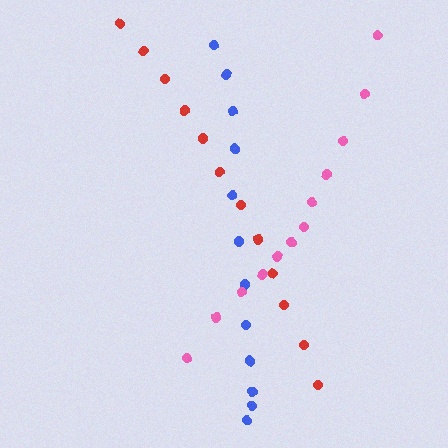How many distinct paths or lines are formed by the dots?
There are 3 distinct paths.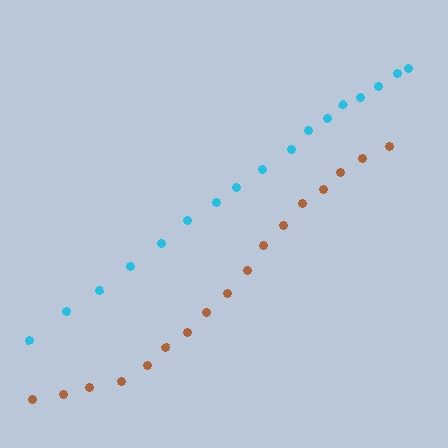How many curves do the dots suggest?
There are 2 distinct paths.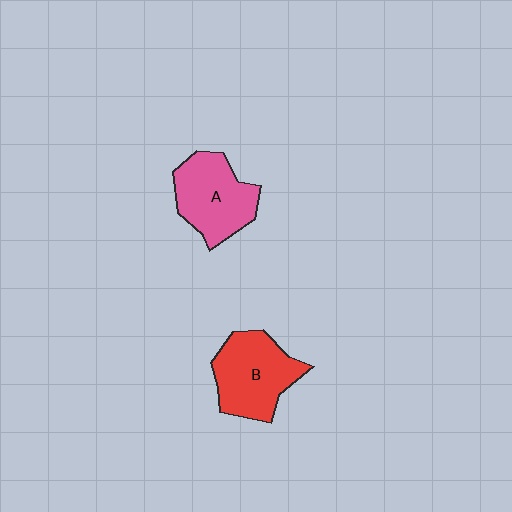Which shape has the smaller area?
Shape A (pink).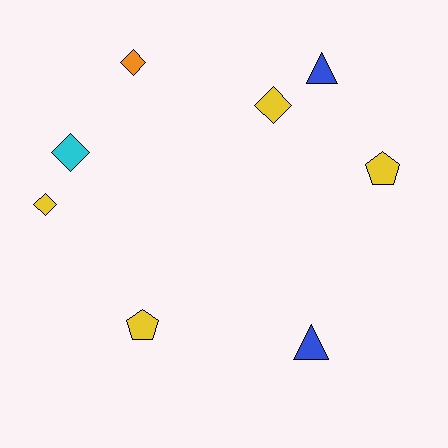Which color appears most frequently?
Yellow, with 4 objects.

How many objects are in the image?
There are 8 objects.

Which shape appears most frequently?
Diamond, with 4 objects.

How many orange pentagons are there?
There are no orange pentagons.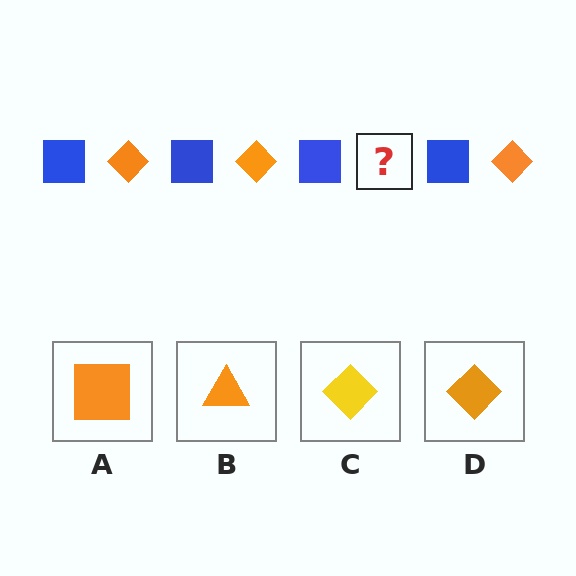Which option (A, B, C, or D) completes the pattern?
D.